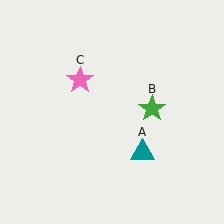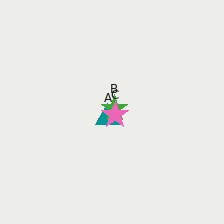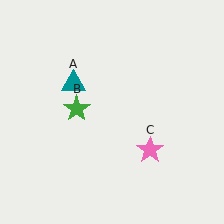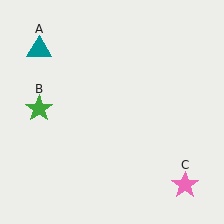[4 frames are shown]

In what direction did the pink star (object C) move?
The pink star (object C) moved down and to the right.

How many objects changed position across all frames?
3 objects changed position: teal triangle (object A), green star (object B), pink star (object C).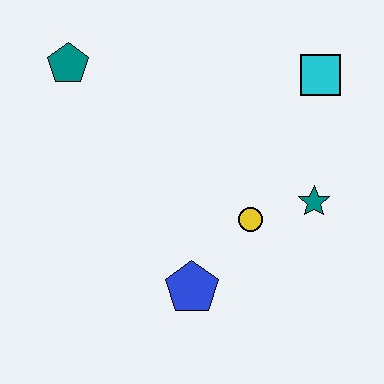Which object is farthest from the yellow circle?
The teal pentagon is farthest from the yellow circle.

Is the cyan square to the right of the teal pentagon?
Yes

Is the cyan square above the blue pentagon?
Yes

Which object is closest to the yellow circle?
The teal star is closest to the yellow circle.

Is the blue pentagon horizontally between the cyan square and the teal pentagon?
Yes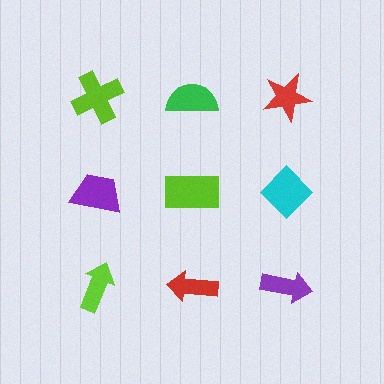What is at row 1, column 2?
A green semicircle.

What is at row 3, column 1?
A lime arrow.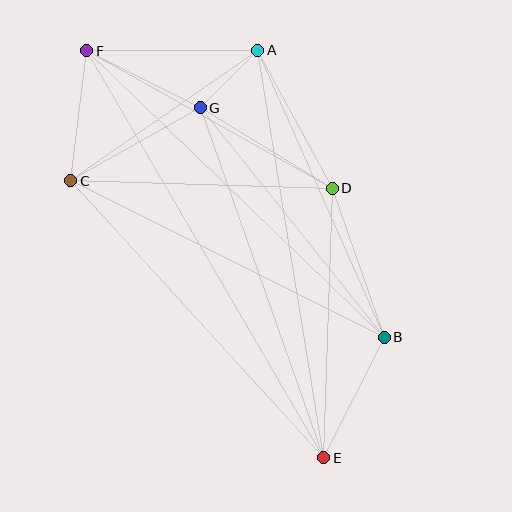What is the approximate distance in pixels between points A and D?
The distance between A and D is approximately 157 pixels.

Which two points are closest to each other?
Points A and G are closest to each other.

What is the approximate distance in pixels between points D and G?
The distance between D and G is approximately 155 pixels.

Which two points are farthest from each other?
Points E and F are farthest from each other.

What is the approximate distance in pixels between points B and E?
The distance between B and E is approximately 135 pixels.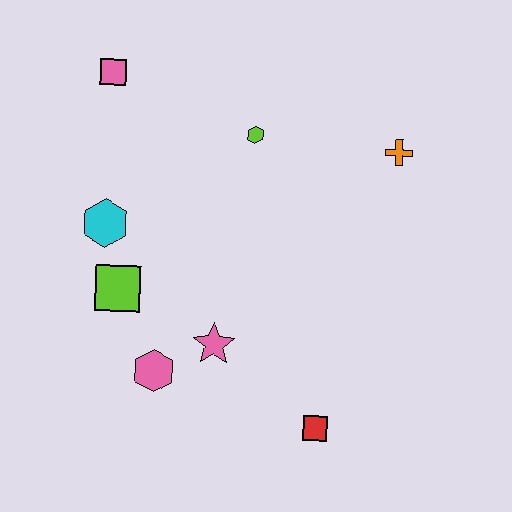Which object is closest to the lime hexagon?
The orange cross is closest to the lime hexagon.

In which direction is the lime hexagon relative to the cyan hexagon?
The lime hexagon is to the right of the cyan hexagon.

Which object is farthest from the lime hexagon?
The red square is farthest from the lime hexagon.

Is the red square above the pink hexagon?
No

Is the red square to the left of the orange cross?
Yes